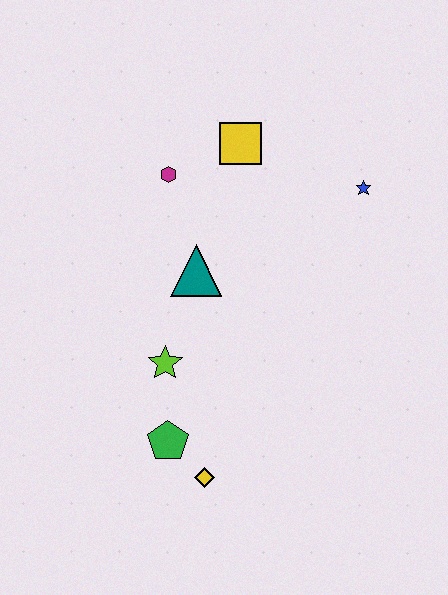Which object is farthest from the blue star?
The yellow diamond is farthest from the blue star.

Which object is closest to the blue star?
The yellow square is closest to the blue star.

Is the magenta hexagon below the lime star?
No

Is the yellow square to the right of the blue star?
No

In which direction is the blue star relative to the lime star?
The blue star is to the right of the lime star.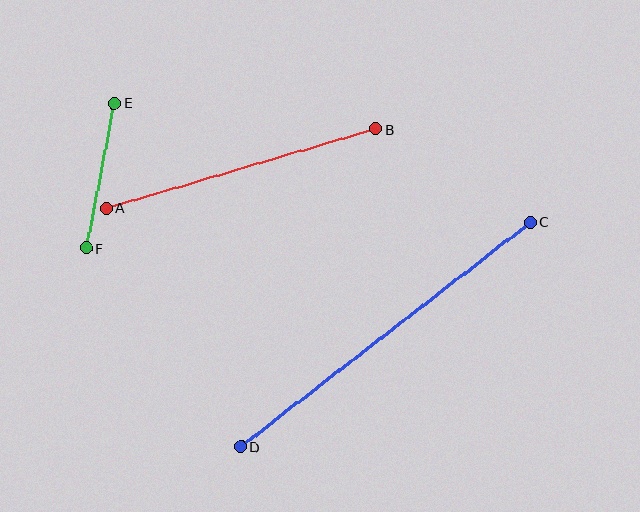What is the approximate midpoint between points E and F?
The midpoint is at approximately (100, 176) pixels.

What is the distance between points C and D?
The distance is approximately 366 pixels.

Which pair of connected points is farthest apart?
Points C and D are farthest apart.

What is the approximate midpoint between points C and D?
The midpoint is at approximately (385, 335) pixels.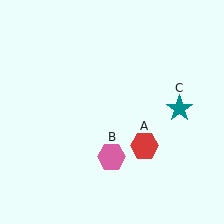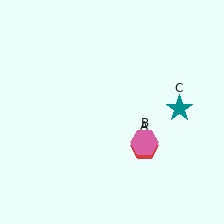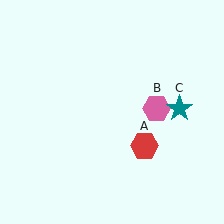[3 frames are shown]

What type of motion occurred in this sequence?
The pink hexagon (object B) rotated counterclockwise around the center of the scene.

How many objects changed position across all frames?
1 object changed position: pink hexagon (object B).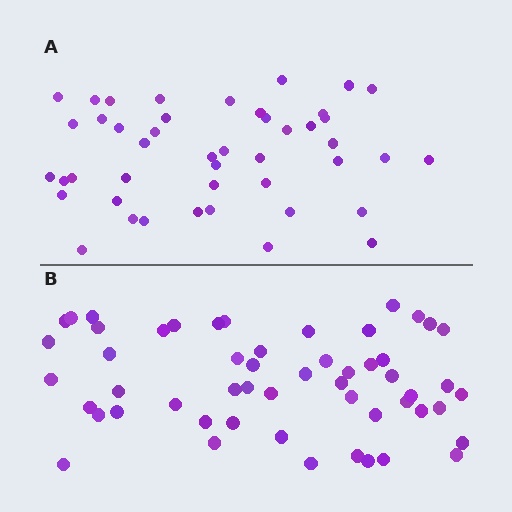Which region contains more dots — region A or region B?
Region B (the bottom region) has more dots.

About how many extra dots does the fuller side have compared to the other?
Region B has roughly 8 or so more dots than region A.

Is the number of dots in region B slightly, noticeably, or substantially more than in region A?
Region B has only slightly more — the two regions are fairly close. The ratio is roughly 1.2 to 1.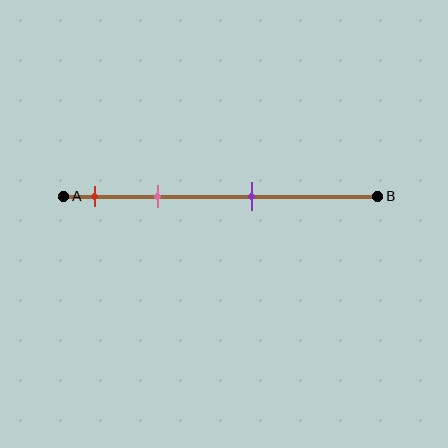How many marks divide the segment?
There are 3 marks dividing the segment.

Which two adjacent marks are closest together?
The red and pink marks are the closest adjacent pair.